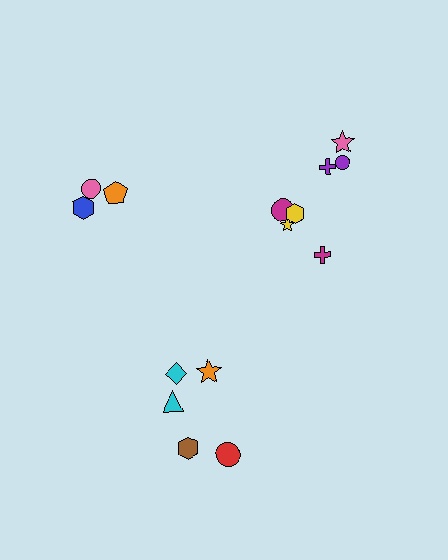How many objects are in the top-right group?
There are 7 objects.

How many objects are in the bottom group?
There are 5 objects.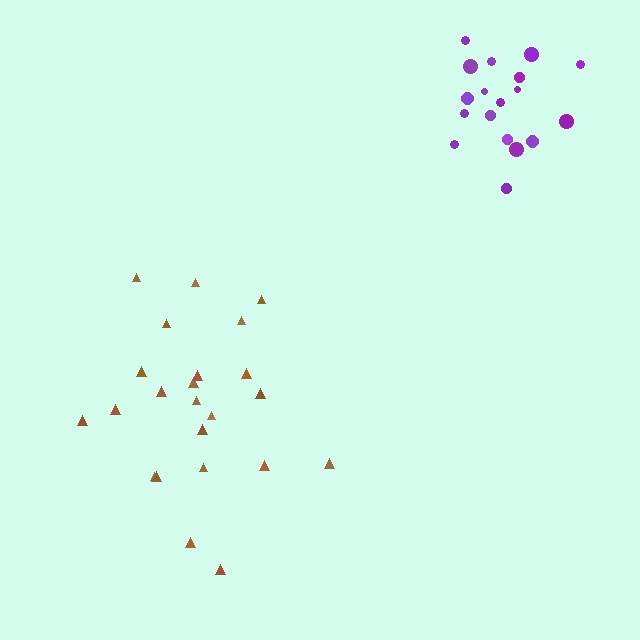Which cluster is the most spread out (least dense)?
Brown.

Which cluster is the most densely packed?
Purple.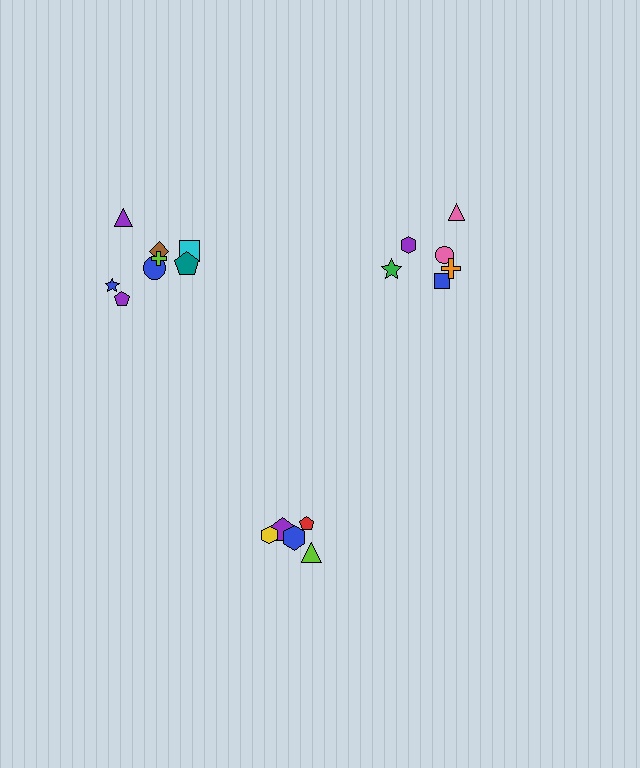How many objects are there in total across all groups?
There are 19 objects.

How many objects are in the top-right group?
There are 6 objects.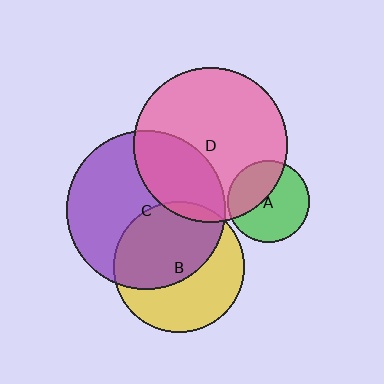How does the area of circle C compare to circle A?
Approximately 3.8 times.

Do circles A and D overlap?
Yes.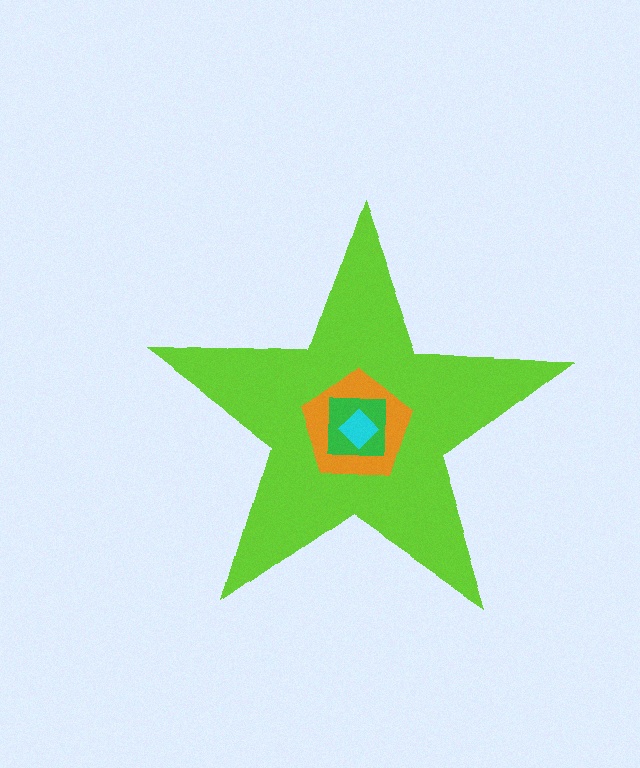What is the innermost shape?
The cyan diamond.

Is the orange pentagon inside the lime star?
Yes.